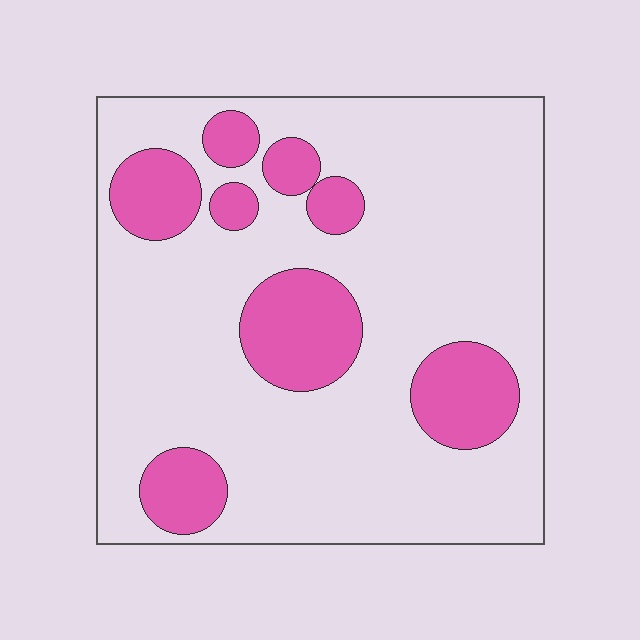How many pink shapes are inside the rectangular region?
8.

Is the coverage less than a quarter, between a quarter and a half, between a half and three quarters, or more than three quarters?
Less than a quarter.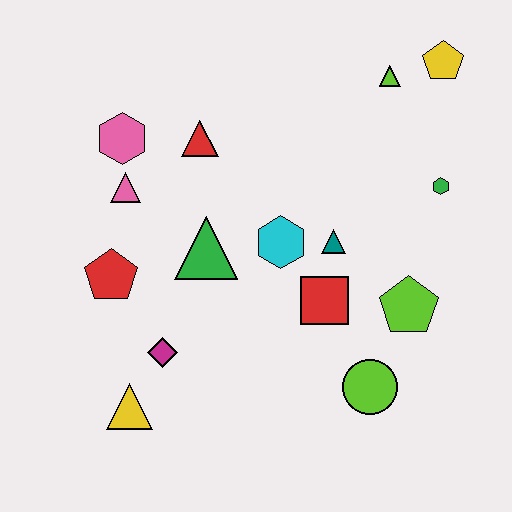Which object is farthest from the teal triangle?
The yellow triangle is farthest from the teal triangle.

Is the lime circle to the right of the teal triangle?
Yes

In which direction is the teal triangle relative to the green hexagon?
The teal triangle is to the left of the green hexagon.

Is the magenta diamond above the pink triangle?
No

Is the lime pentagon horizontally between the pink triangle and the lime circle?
No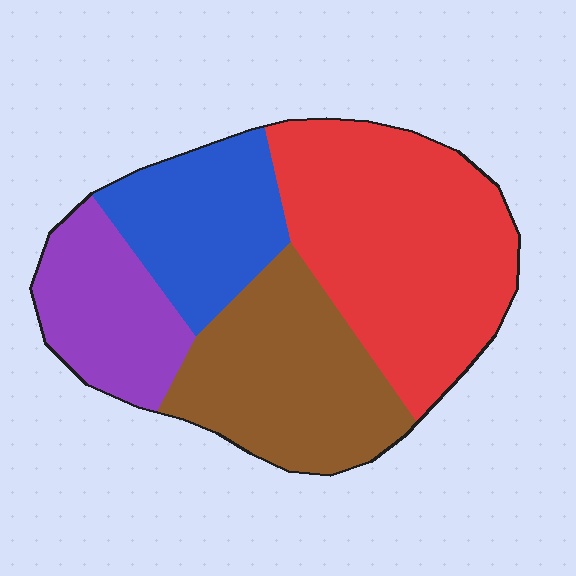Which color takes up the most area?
Red, at roughly 40%.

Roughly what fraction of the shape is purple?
Purple covers roughly 15% of the shape.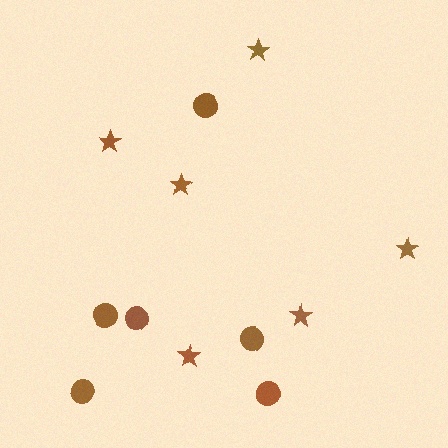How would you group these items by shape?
There are 2 groups: one group of stars (6) and one group of circles (6).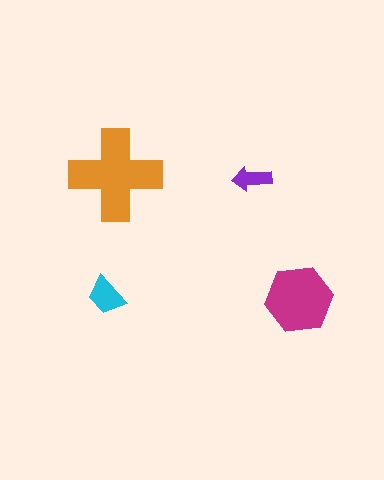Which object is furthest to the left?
The cyan trapezoid is leftmost.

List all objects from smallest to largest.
The purple arrow, the cyan trapezoid, the magenta hexagon, the orange cross.